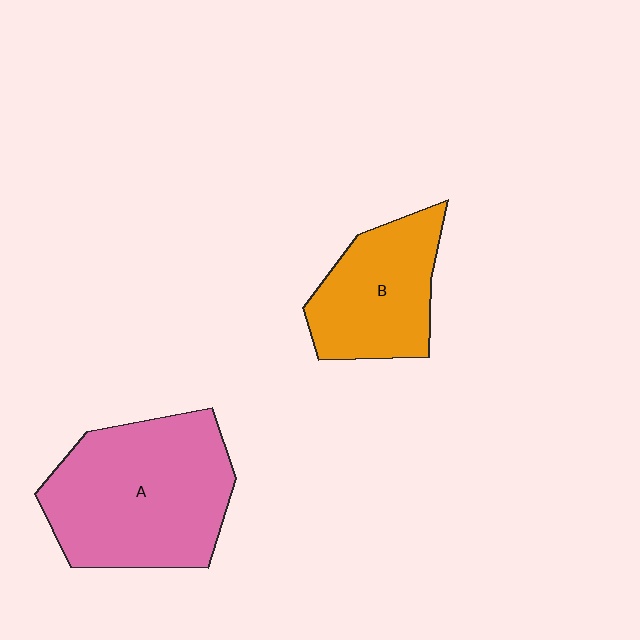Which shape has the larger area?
Shape A (pink).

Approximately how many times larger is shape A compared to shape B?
Approximately 1.6 times.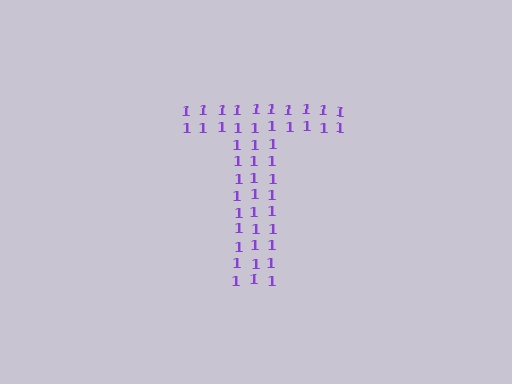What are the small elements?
The small elements are digit 1's.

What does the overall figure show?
The overall figure shows the letter T.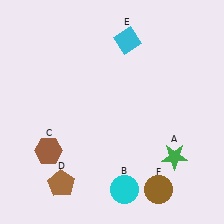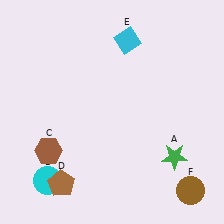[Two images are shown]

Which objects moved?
The objects that moved are: the cyan circle (B), the brown circle (F).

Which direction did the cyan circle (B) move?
The cyan circle (B) moved left.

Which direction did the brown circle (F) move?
The brown circle (F) moved right.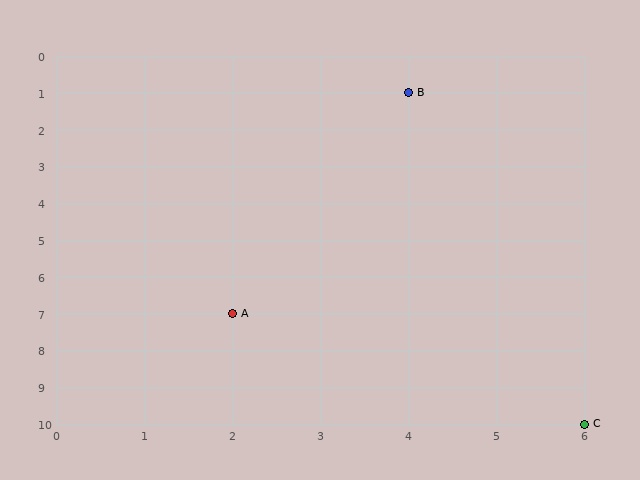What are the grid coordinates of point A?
Point A is at grid coordinates (2, 7).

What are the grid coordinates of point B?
Point B is at grid coordinates (4, 1).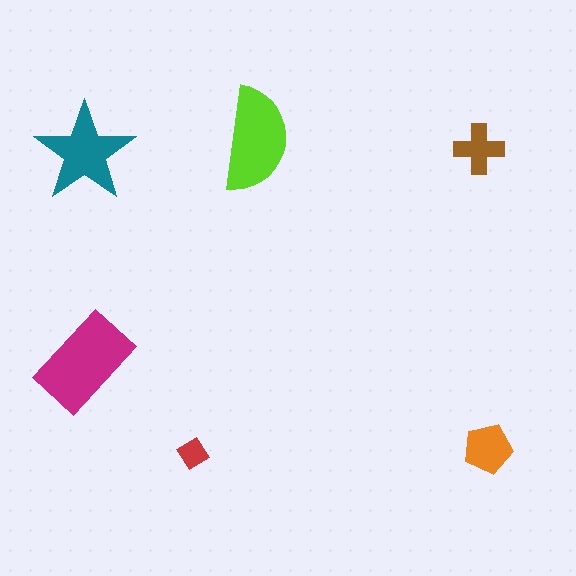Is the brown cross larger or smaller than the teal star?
Smaller.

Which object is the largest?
The magenta rectangle.